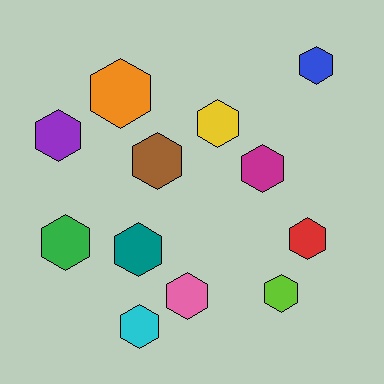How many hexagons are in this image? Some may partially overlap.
There are 12 hexagons.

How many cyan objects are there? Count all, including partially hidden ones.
There is 1 cyan object.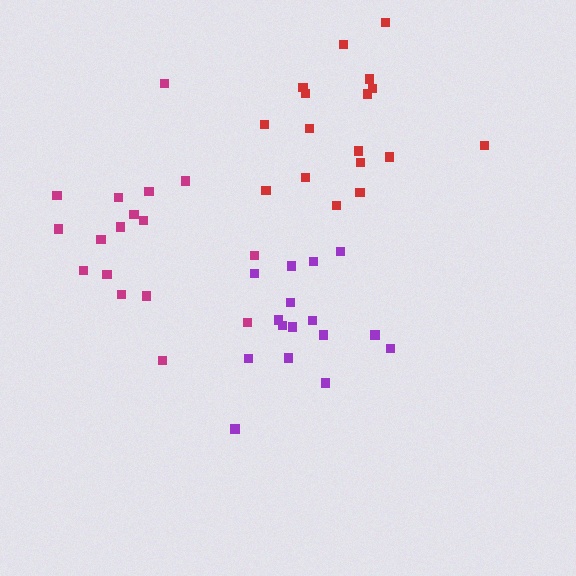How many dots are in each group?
Group 1: 16 dots, Group 2: 17 dots, Group 3: 17 dots (50 total).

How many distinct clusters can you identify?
There are 3 distinct clusters.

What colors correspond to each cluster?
The clusters are colored: purple, magenta, red.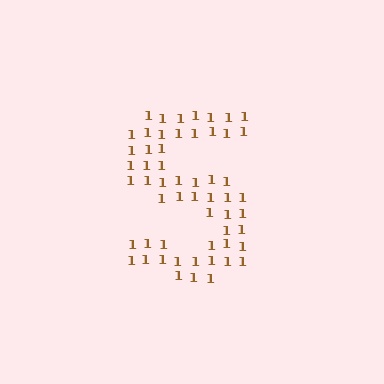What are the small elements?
The small elements are digit 1's.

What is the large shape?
The large shape is the letter S.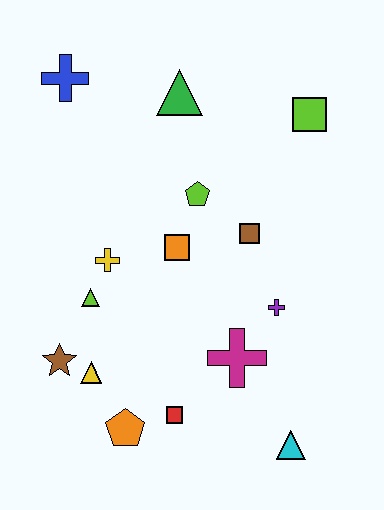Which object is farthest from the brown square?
The blue cross is farthest from the brown square.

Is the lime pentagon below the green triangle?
Yes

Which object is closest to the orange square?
The lime pentagon is closest to the orange square.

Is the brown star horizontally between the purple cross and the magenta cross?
No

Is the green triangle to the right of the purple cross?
No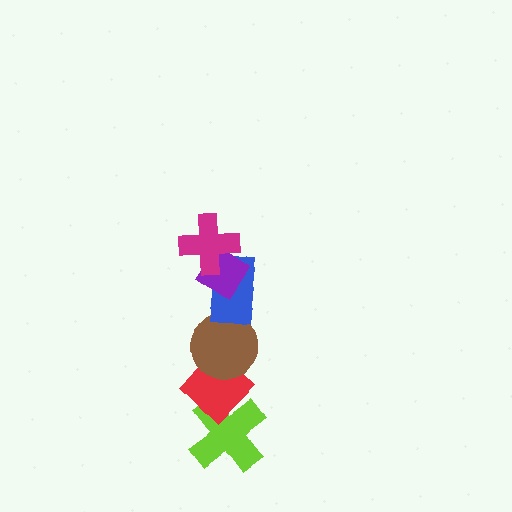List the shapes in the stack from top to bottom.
From top to bottom: the magenta cross, the purple diamond, the blue rectangle, the brown circle, the red diamond, the lime cross.